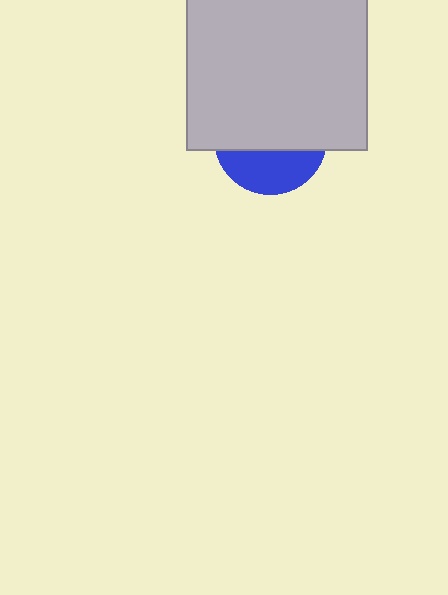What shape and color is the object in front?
The object in front is a light gray square.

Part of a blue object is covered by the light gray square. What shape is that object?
It is a circle.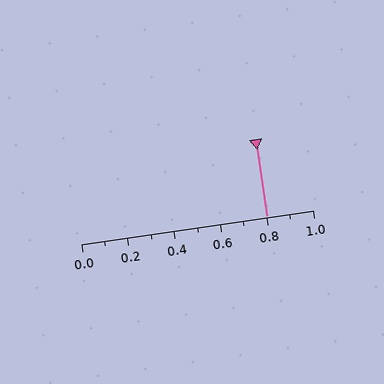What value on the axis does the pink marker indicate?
The marker indicates approximately 0.8.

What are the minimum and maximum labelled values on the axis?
The axis runs from 0.0 to 1.0.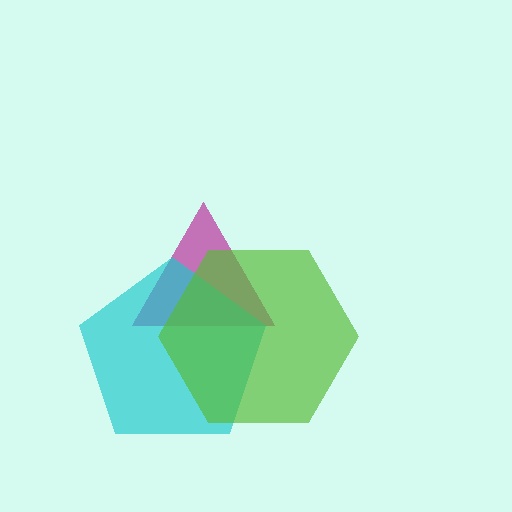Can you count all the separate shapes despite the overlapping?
Yes, there are 3 separate shapes.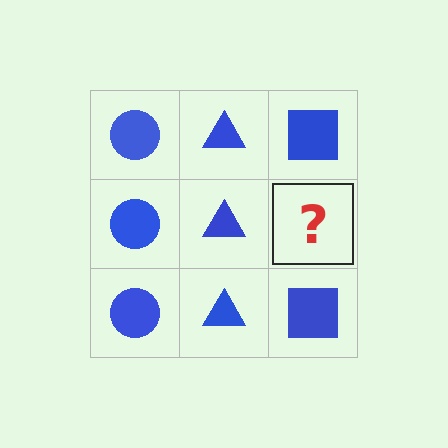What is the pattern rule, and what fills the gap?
The rule is that each column has a consistent shape. The gap should be filled with a blue square.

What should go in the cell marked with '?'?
The missing cell should contain a blue square.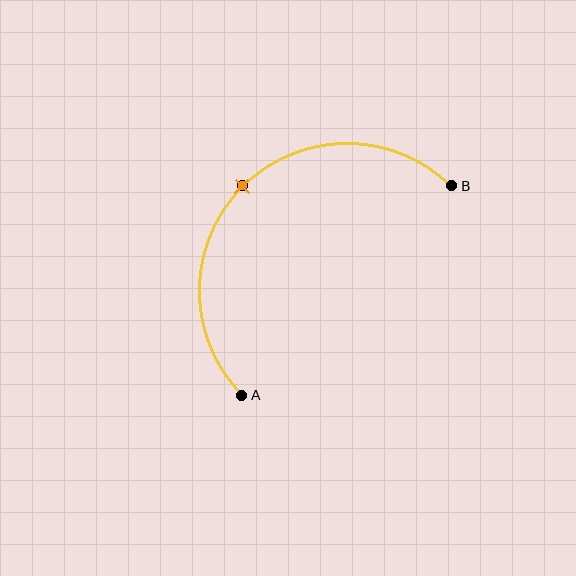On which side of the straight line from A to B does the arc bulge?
The arc bulges above and to the left of the straight line connecting A and B.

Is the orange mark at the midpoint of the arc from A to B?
Yes. The orange mark lies on the arc at equal arc-length from both A and B — it is the arc midpoint.